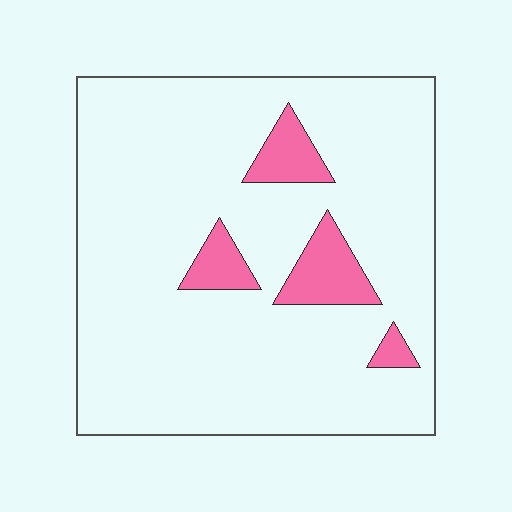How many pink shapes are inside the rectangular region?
4.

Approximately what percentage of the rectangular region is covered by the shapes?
Approximately 10%.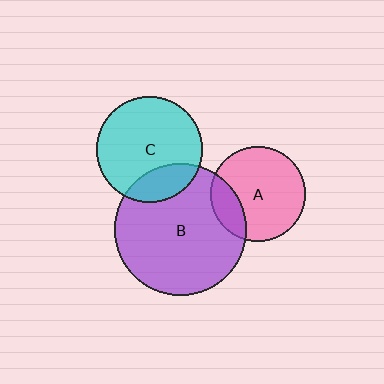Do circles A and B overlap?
Yes.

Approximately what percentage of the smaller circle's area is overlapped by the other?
Approximately 20%.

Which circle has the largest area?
Circle B (purple).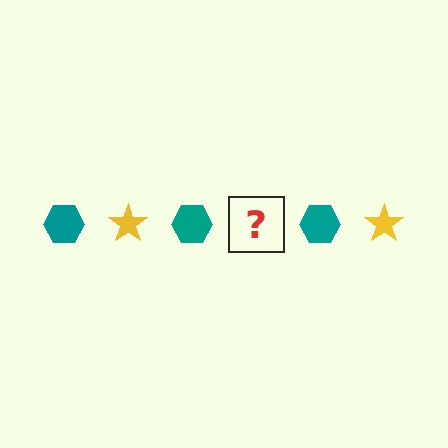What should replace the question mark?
The question mark should be replaced with a yellow star.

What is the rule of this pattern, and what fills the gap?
The rule is that the pattern alternates between teal hexagon and yellow star. The gap should be filled with a yellow star.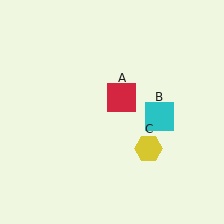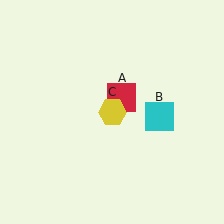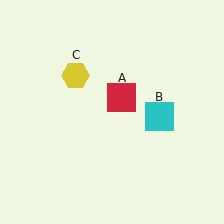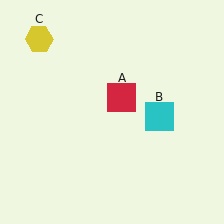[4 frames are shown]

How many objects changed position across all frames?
1 object changed position: yellow hexagon (object C).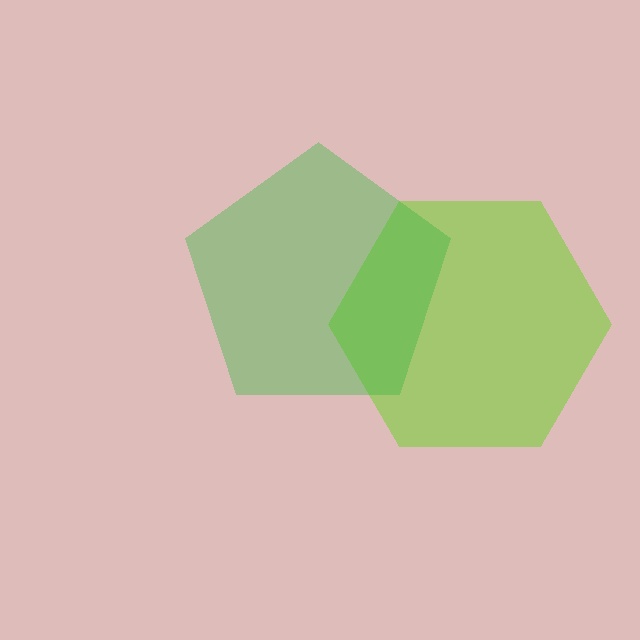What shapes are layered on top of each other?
The layered shapes are: a lime hexagon, a green pentagon.